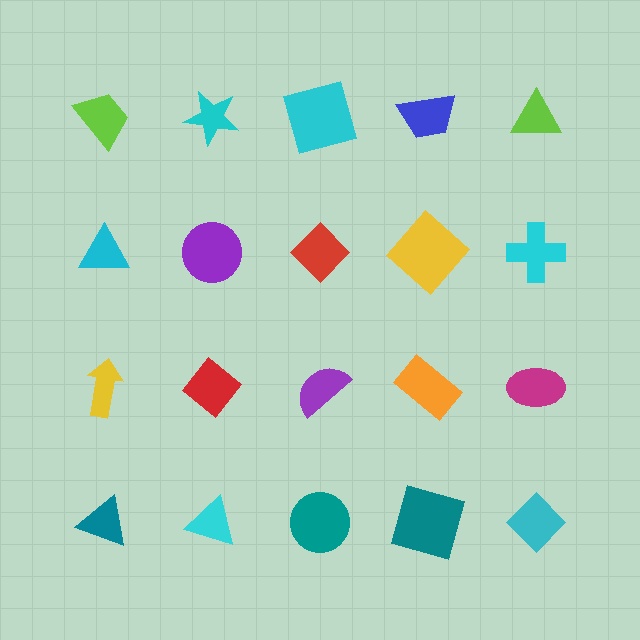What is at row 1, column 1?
A lime trapezoid.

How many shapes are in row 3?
5 shapes.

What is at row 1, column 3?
A cyan square.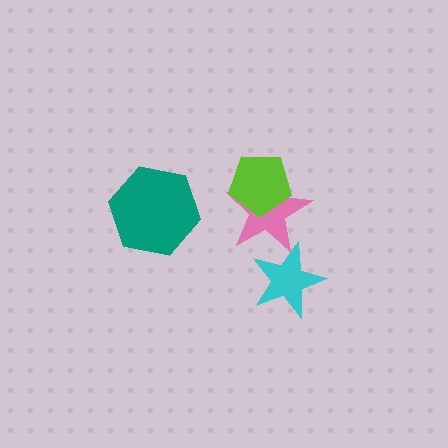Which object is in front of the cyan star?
The pink star is in front of the cyan star.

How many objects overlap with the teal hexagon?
0 objects overlap with the teal hexagon.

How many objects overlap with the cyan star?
1 object overlaps with the cyan star.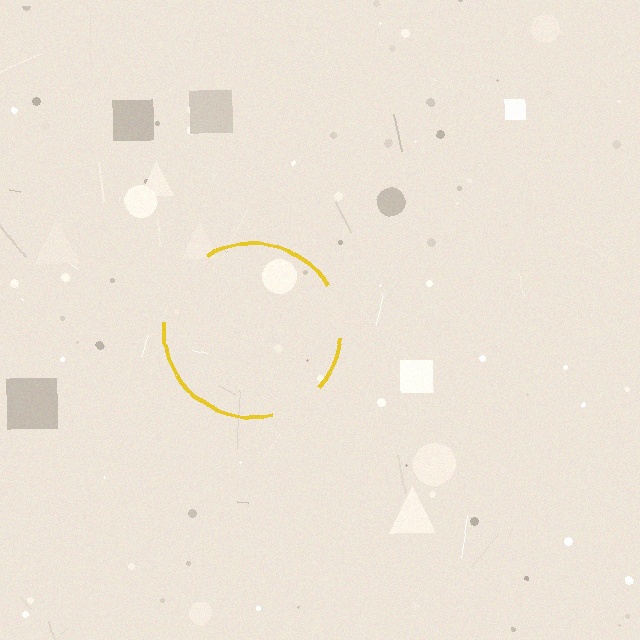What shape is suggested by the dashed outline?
The dashed outline suggests a circle.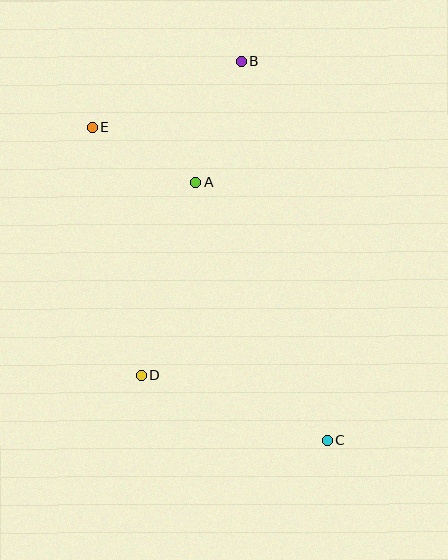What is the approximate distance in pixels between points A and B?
The distance between A and B is approximately 130 pixels.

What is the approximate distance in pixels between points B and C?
The distance between B and C is approximately 389 pixels.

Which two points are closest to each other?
Points A and E are closest to each other.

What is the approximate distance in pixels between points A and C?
The distance between A and C is approximately 290 pixels.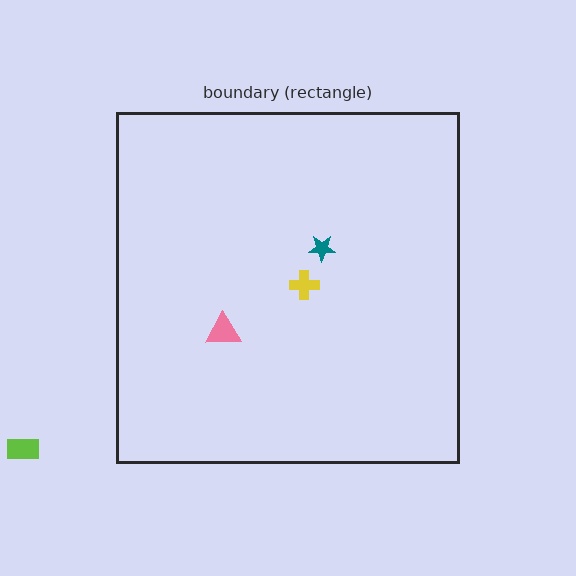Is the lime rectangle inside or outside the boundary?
Outside.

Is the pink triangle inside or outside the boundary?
Inside.